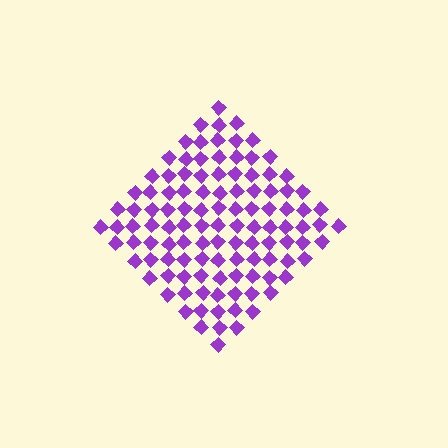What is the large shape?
The large shape is a diamond.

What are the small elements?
The small elements are diamonds.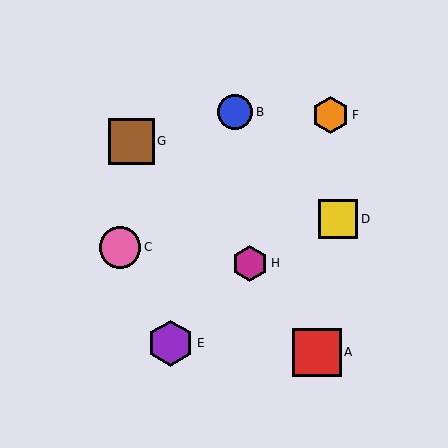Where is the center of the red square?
The center of the red square is at (317, 352).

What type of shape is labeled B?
Shape B is a blue circle.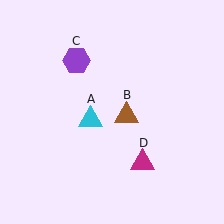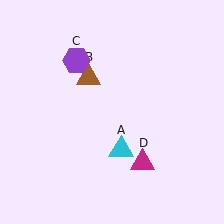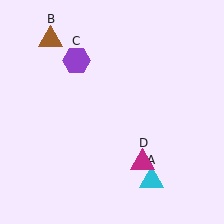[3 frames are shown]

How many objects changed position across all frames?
2 objects changed position: cyan triangle (object A), brown triangle (object B).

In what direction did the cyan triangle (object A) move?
The cyan triangle (object A) moved down and to the right.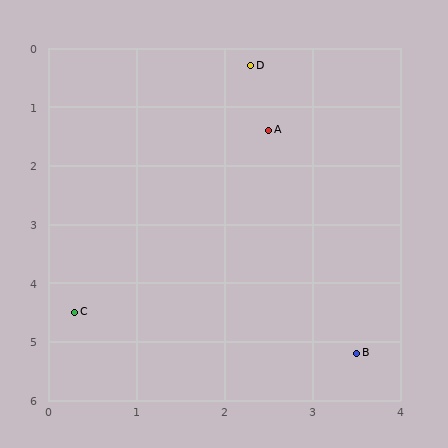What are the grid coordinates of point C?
Point C is at approximately (0.3, 4.5).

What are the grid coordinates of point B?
Point B is at approximately (3.5, 5.2).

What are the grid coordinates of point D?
Point D is at approximately (2.3, 0.3).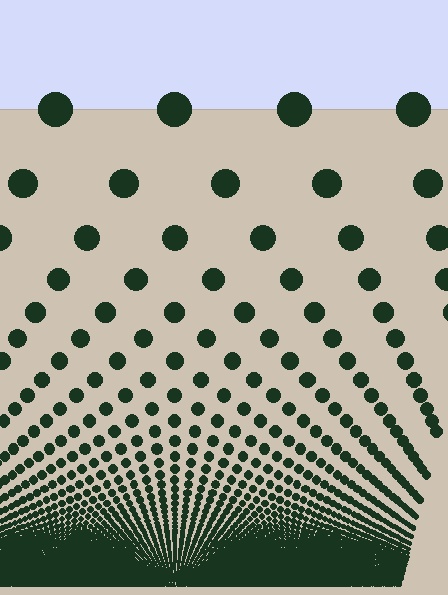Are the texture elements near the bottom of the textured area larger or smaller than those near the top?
Smaller. The gradient is inverted — elements near the bottom are smaller and denser.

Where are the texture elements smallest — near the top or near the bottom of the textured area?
Near the bottom.